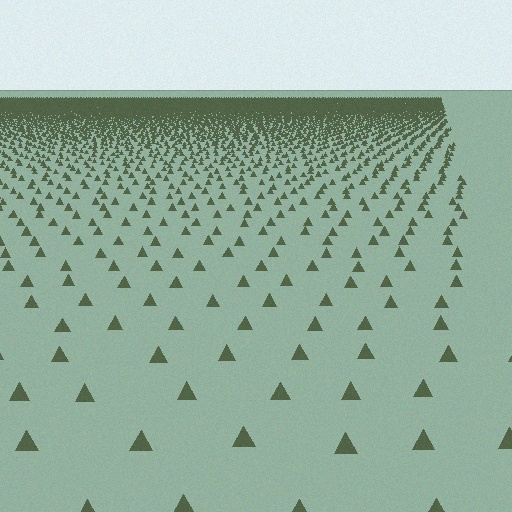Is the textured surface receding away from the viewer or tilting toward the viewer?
The surface is receding away from the viewer. Texture elements get smaller and denser toward the top.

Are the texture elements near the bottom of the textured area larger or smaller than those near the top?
Larger. Near the bottom, elements are closer to the viewer and appear at a bigger on-screen size.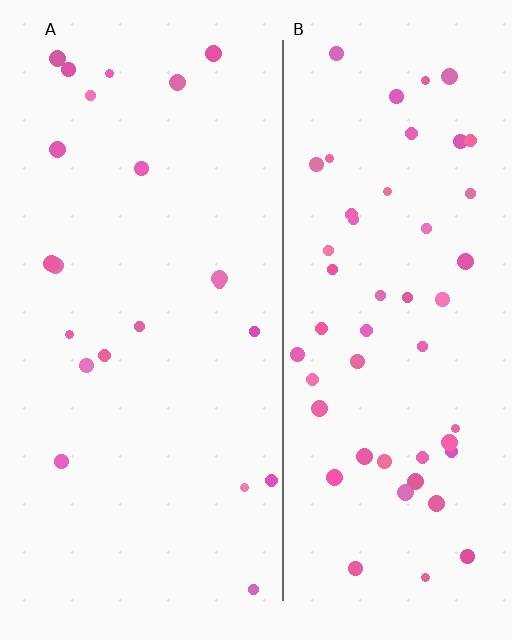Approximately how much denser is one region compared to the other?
Approximately 2.5× — region B over region A.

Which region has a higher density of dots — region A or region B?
B (the right).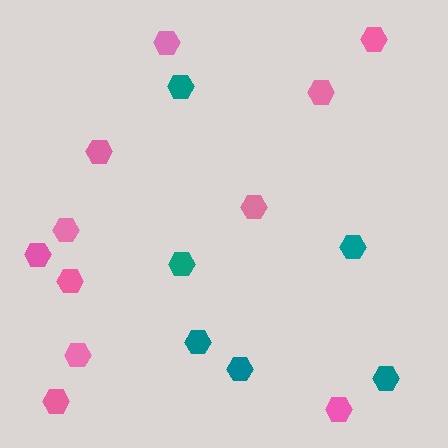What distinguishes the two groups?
There are 2 groups: one group of pink hexagons (11) and one group of teal hexagons (6).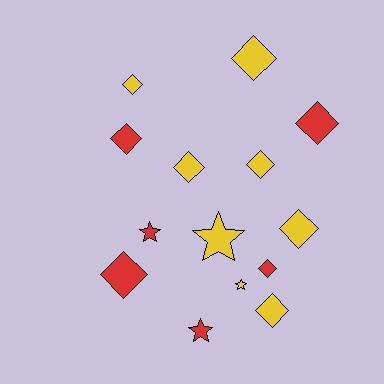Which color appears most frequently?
Yellow, with 8 objects.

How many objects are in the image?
There are 14 objects.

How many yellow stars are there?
There are 2 yellow stars.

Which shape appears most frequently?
Diamond, with 10 objects.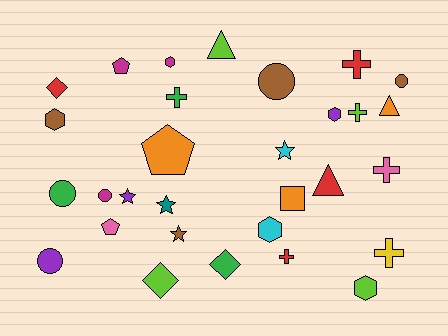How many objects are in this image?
There are 30 objects.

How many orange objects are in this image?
There are 3 orange objects.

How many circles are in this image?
There are 5 circles.